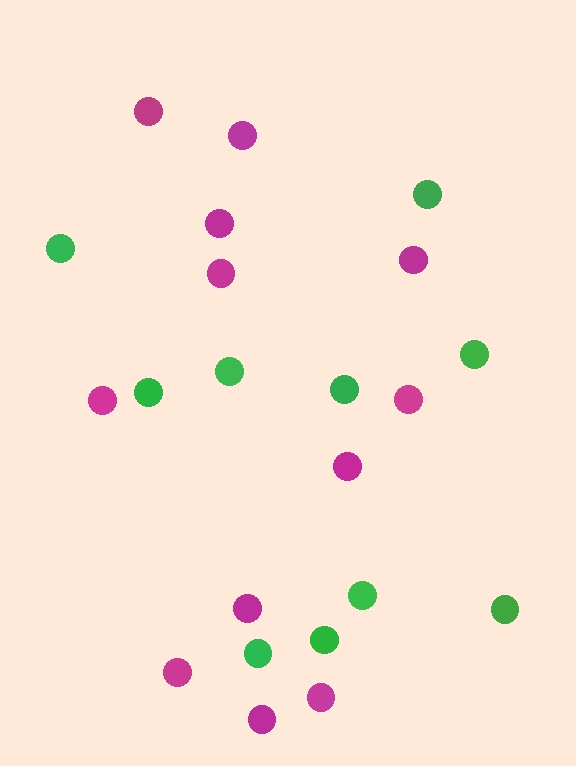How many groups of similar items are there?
There are 2 groups: one group of green circles (10) and one group of magenta circles (12).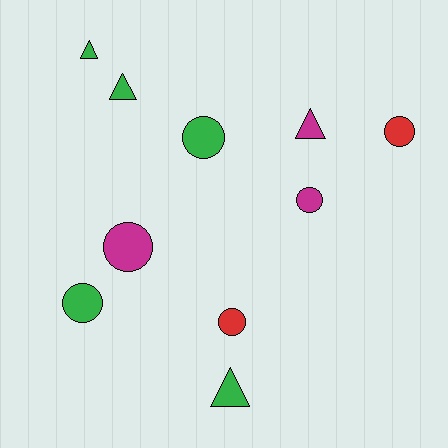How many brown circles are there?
There are no brown circles.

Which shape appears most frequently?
Circle, with 6 objects.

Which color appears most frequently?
Green, with 5 objects.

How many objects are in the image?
There are 10 objects.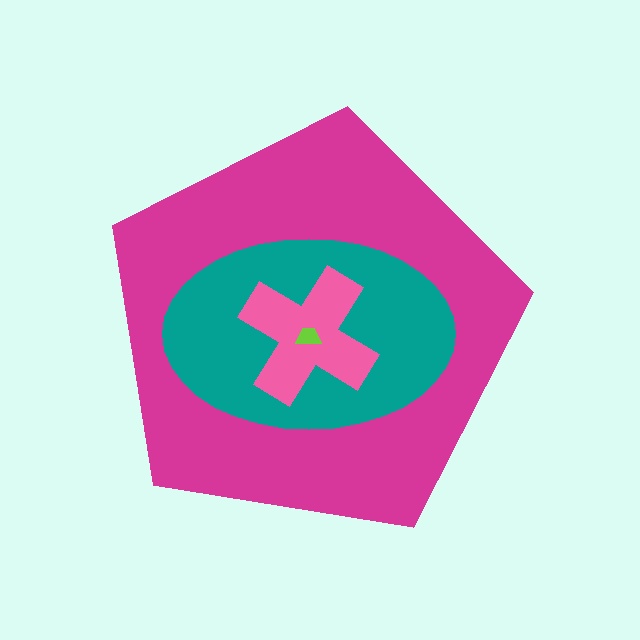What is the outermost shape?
The magenta pentagon.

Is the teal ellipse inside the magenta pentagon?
Yes.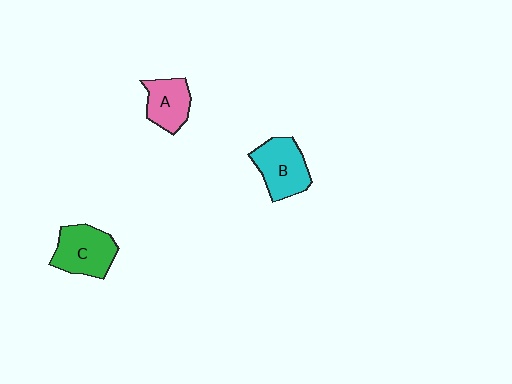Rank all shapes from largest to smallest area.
From largest to smallest: B (cyan), C (green), A (pink).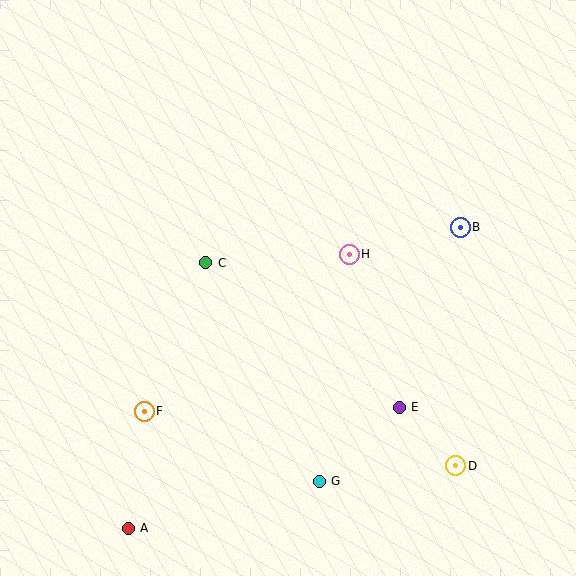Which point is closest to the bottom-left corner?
Point A is closest to the bottom-left corner.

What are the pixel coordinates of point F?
Point F is at (144, 411).